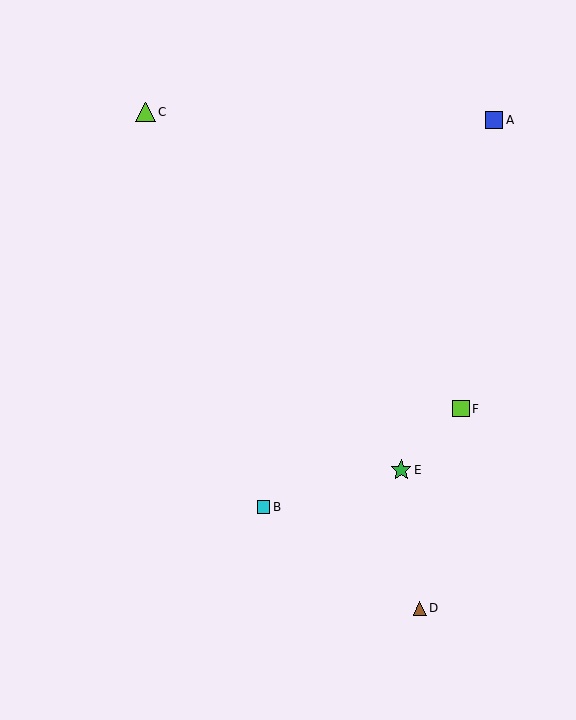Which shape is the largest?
The green star (labeled E) is the largest.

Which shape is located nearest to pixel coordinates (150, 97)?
The lime triangle (labeled C) at (145, 112) is nearest to that location.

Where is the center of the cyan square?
The center of the cyan square is at (264, 507).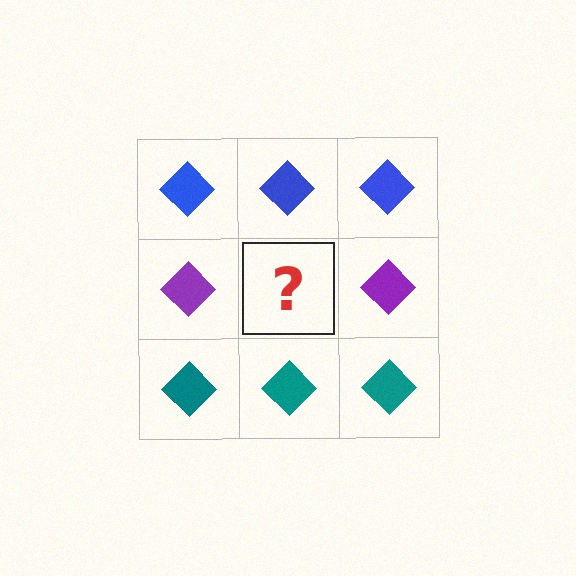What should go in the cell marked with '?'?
The missing cell should contain a purple diamond.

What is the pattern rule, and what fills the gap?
The rule is that each row has a consistent color. The gap should be filled with a purple diamond.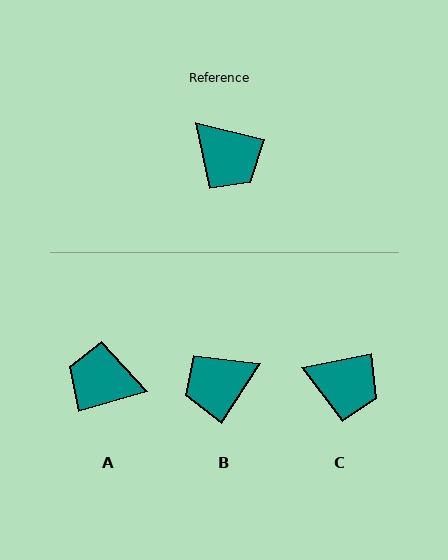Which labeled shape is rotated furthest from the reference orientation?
A, about 150 degrees away.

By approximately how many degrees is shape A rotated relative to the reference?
Approximately 150 degrees clockwise.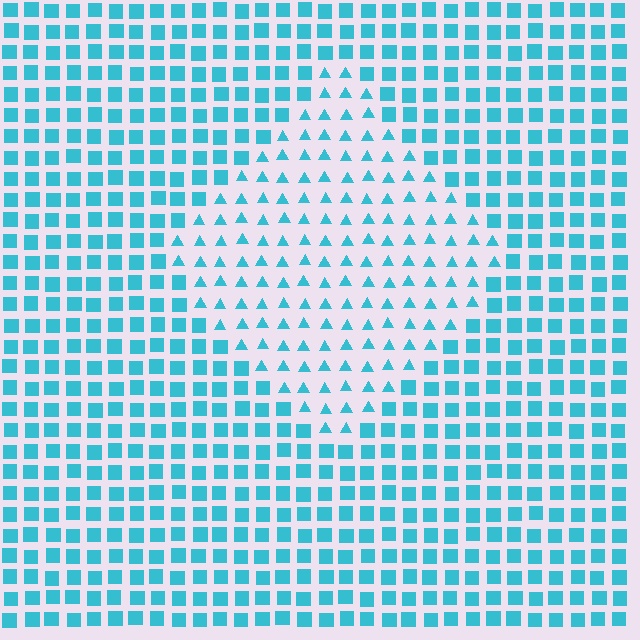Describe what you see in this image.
The image is filled with small cyan elements arranged in a uniform grid. A diamond-shaped region contains triangles, while the surrounding area contains squares. The boundary is defined purely by the change in element shape.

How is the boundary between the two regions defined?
The boundary is defined by a change in element shape: triangles inside vs. squares outside. All elements share the same color and spacing.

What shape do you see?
I see a diamond.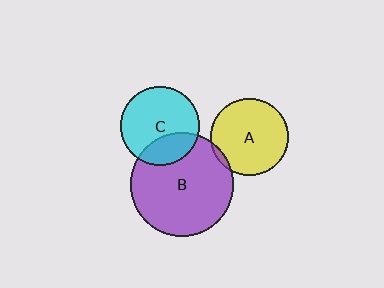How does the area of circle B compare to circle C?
Approximately 1.7 times.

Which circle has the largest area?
Circle B (purple).